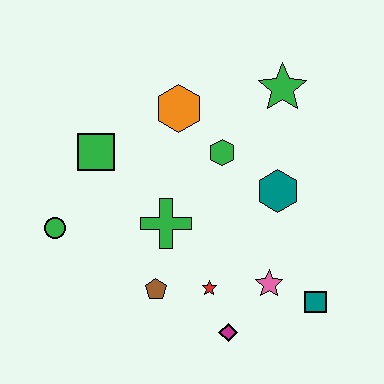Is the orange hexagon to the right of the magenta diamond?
No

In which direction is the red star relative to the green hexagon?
The red star is below the green hexagon.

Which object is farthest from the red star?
The green star is farthest from the red star.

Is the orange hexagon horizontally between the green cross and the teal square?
Yes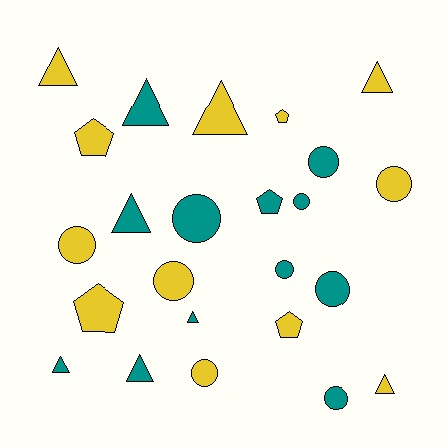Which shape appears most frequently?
Circle, with 10 objects.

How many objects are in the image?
There are 24 objects.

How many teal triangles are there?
There are 5 teal triangles.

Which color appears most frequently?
Yellow, with 12 objects.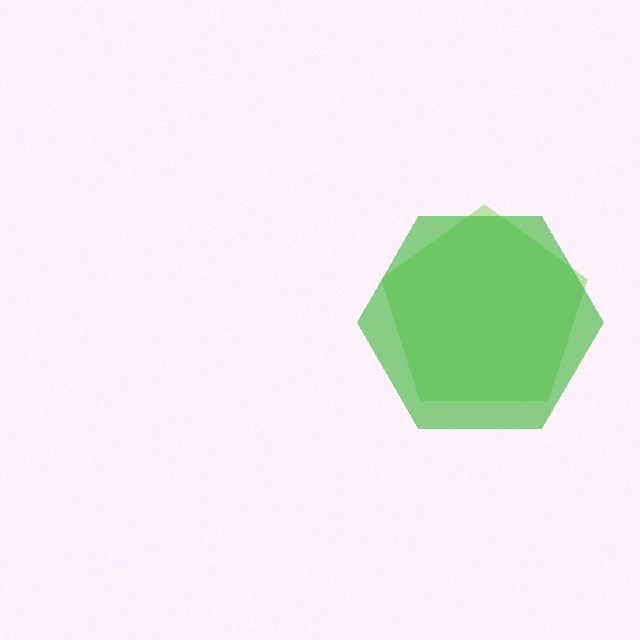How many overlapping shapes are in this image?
There are 2 overlapping shapes in the image.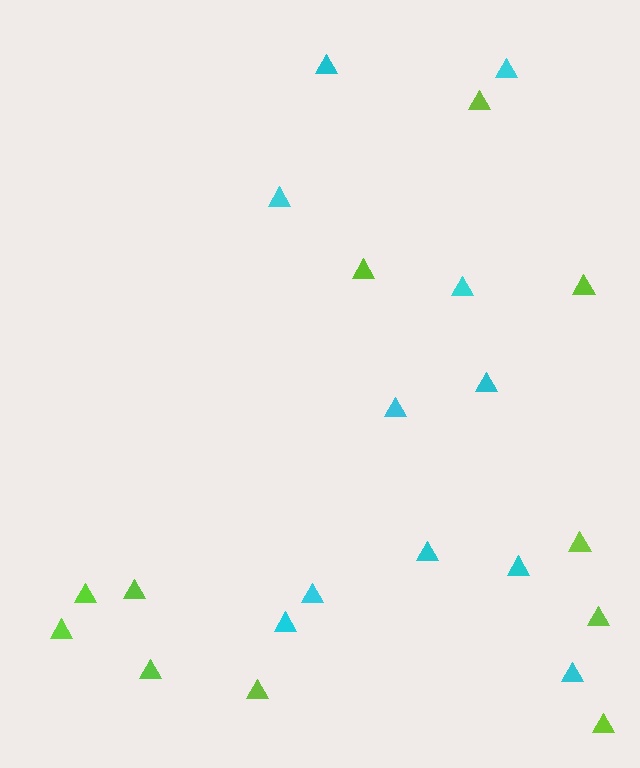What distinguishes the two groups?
There are 2 groups: one group of lime triangles (11) and one group of cyan triangles (11).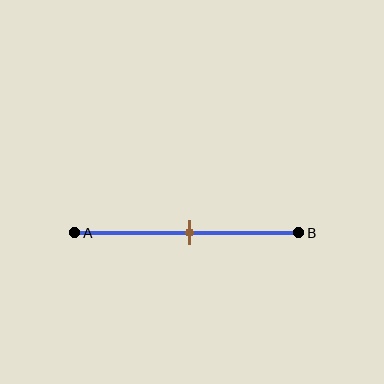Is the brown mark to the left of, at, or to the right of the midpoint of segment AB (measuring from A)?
The brown mark is approximately at the midpoint of segment AB.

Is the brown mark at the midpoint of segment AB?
Yes, the mark is approximately at the midpoint.